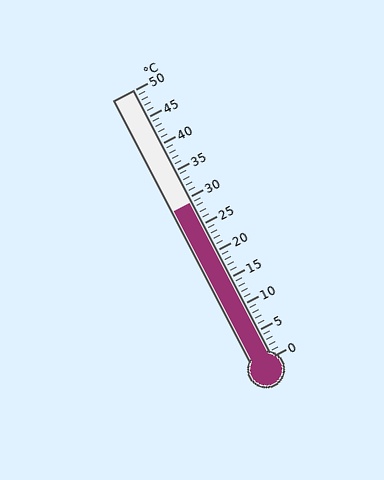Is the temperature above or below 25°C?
The temperature is above 25°C.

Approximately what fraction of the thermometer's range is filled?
The thermometer is filled to approximately 60% of its range.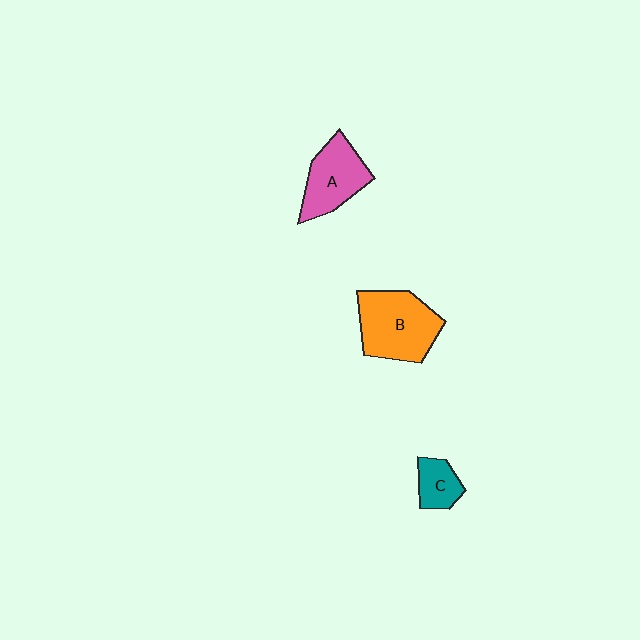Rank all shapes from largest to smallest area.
From largest to smallest: B (orange), A (pink), C (teal).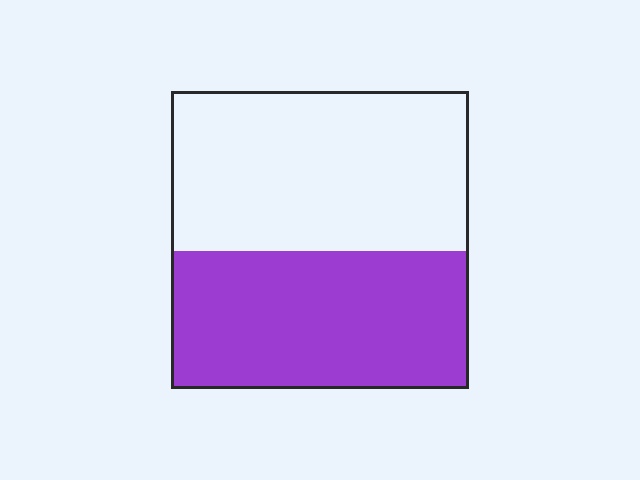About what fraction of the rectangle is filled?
About one half (1/2).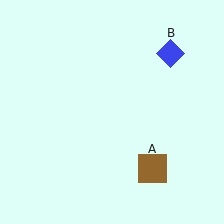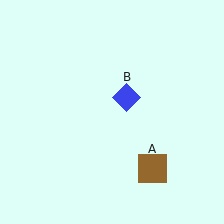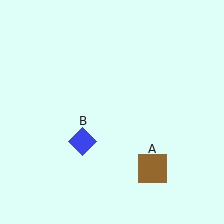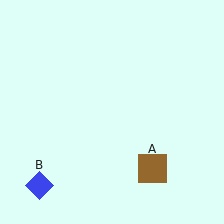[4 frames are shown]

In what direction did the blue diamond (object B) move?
The blue diamond (object B) moved down and to the left.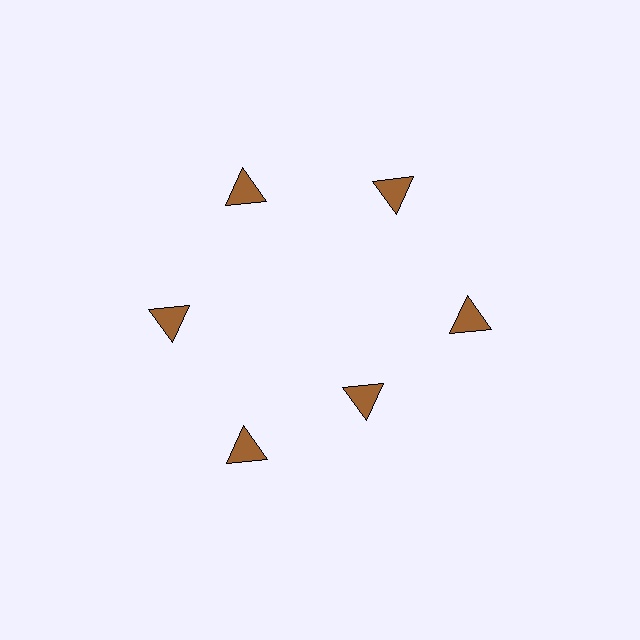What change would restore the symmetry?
The symmetry would be restored by moving it outward, back onto the ring so that all 6 triangles sit at equal angles and equal distance from the center.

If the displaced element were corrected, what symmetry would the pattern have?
It would have 6-fold rotational symmetry — the pattern would map onto itself every 60 degrees.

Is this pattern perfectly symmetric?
No. The 6 brown triangles are arranged in a ring, but one element near the 5 o'clock position is pulled inward toward the center, breaking the 6-fold rotational symmetry.